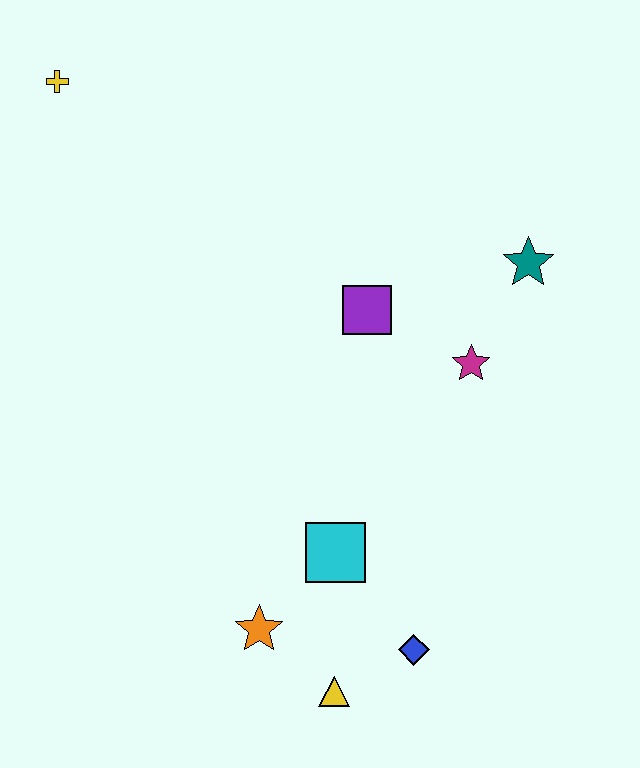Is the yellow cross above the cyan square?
Yes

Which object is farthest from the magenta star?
The yellow cross is farthest from the magenta star.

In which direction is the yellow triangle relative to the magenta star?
The yellow triangle is below the magenta star.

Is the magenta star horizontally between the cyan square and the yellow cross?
No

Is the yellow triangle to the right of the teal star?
No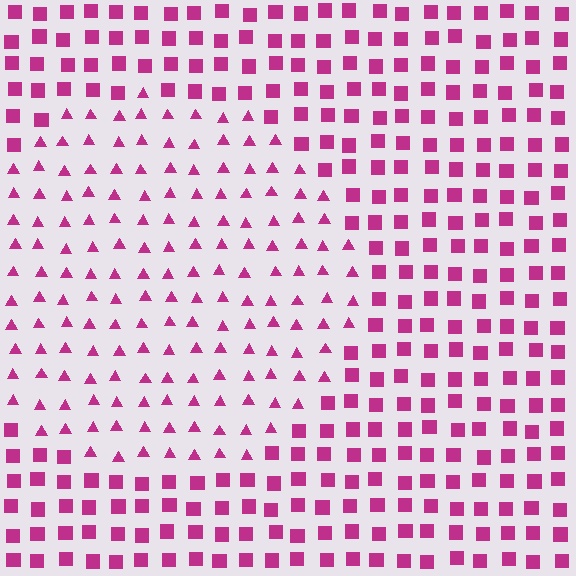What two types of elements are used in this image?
The image uses triangles inside the circle region and squares outside it.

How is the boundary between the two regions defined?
The boundary is defined by a change in element shape: triangles inside vs. squares outside. All elements share the same color and spacing.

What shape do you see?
I see a circle.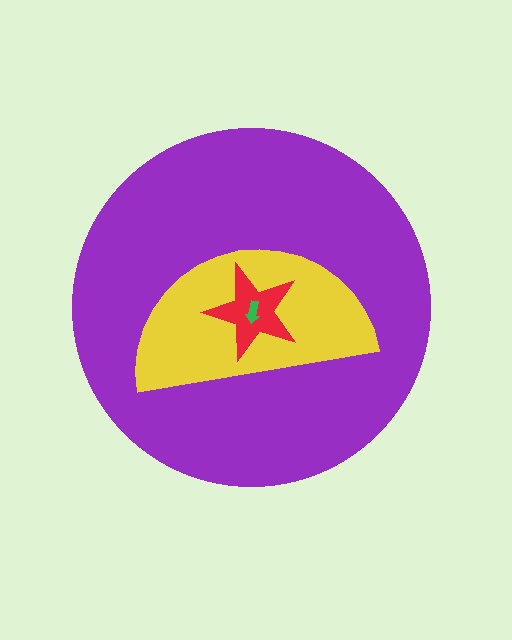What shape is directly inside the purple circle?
The yellow semicircle.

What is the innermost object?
The green arrow.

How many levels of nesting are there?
4.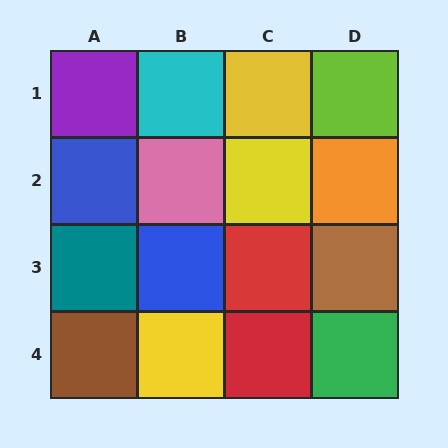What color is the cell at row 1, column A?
Purple.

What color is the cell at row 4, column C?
Red.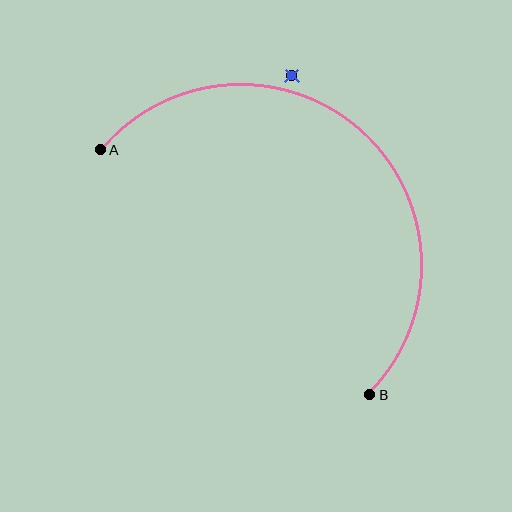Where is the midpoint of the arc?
The arc midpoint is the point on the curve farthest from the straight line joining A and B. It sits above and to the right of that line.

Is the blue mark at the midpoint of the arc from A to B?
No — the blue mark does not lie on the arc at all. It sits slightly outside the curve.